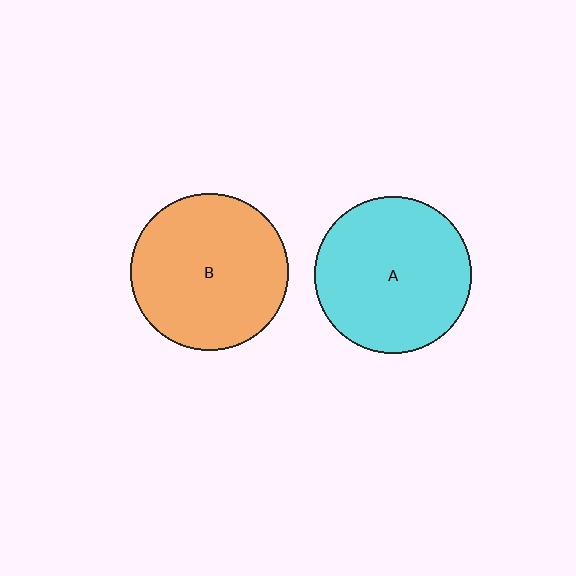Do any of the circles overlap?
No, none of the circles overlap.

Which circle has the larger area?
Circle B (orange).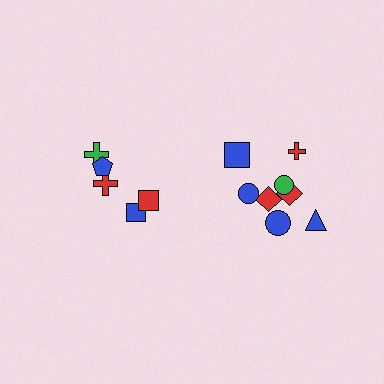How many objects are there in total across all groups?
There are 13 objects.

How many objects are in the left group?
There are 5 objects.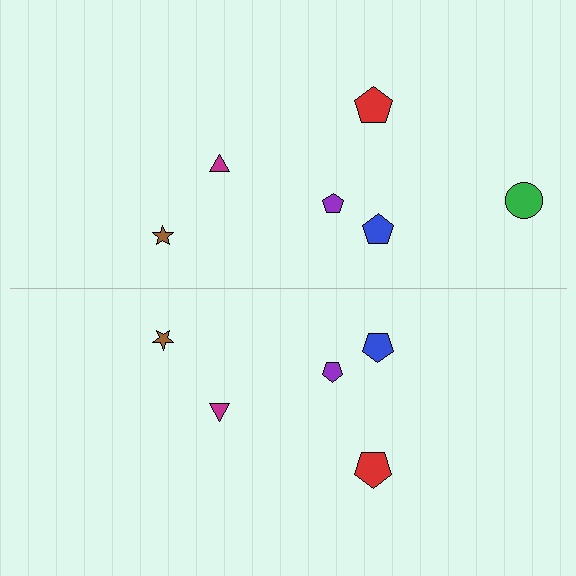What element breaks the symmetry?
A green circle is missing from the bottom side.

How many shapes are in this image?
There are 11 shapes in this image.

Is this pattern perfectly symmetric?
No, the pattern is not perfectly symmetric. A green circle is missing from the bottom side.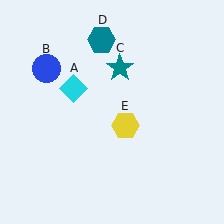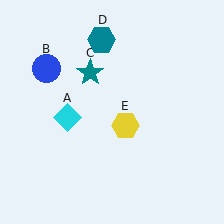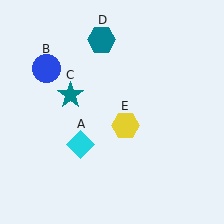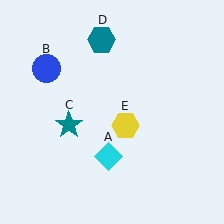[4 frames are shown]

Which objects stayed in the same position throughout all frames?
Blue circle (object B) and teal hexagon (object D) and yellow hexagon (object E) remained stationary.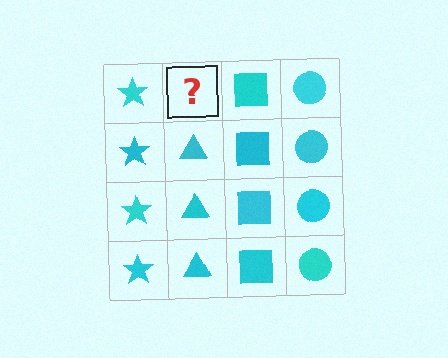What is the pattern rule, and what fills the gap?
The rule is that each column has a consistent shape. The gap should be filled with a cyan triangle.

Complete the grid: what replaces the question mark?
The question mark should be replaced with a cyan triangle.